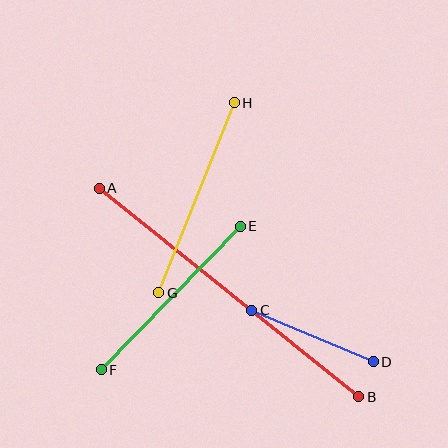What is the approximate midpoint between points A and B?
The midpoint is at approximately (229, 293) pixels.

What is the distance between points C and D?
The distance is approximately 132 pixels.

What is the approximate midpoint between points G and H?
The midpoint is at approximately (196, 198) pixels.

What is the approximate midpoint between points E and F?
The midpoint is at approximately (171, 298) pixels.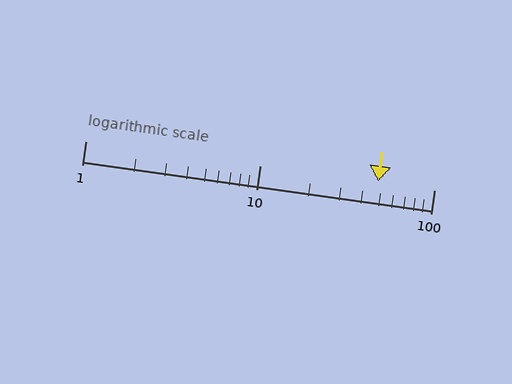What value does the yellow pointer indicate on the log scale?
The pointer indicates approximately 48.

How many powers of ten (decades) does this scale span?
The scale spans 2 decades, from 1 to 100.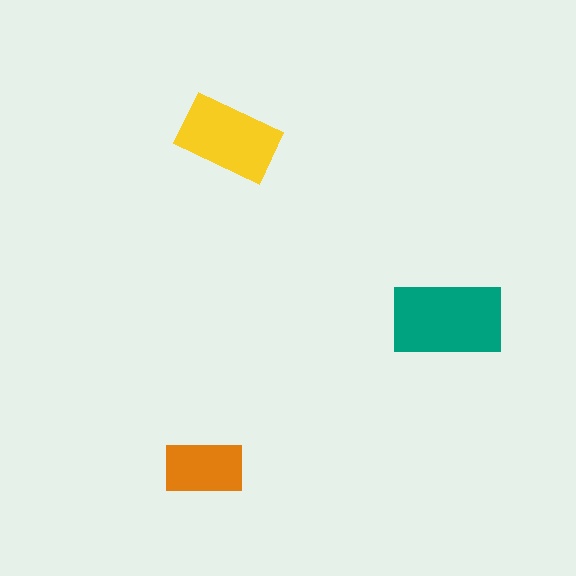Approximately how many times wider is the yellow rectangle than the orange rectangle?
About 1.5 times wider.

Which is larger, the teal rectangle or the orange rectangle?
The teal one.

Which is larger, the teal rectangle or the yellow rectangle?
The teal one.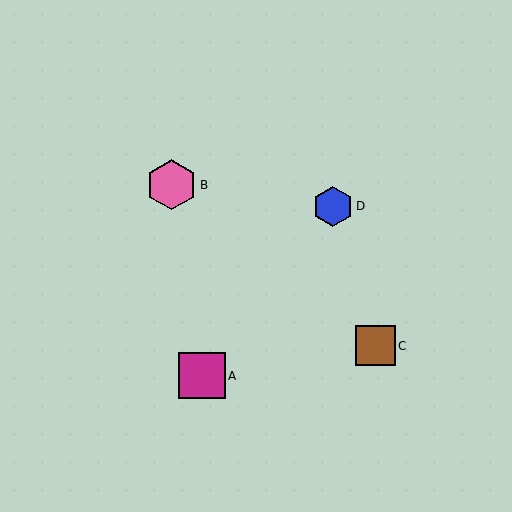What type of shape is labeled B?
Shape B is a pink hexagon.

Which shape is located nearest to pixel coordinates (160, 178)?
The pink hexagon (labeled B) at (172, 185) is nearest to that location.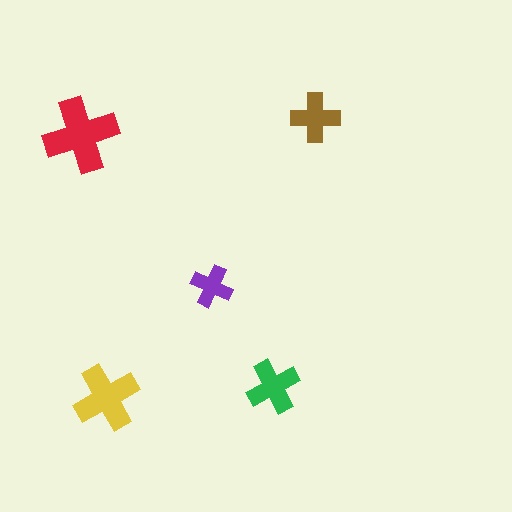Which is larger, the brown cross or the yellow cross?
The yellow one.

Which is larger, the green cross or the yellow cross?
The yellow one.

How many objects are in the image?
There are 5 objects in the image.